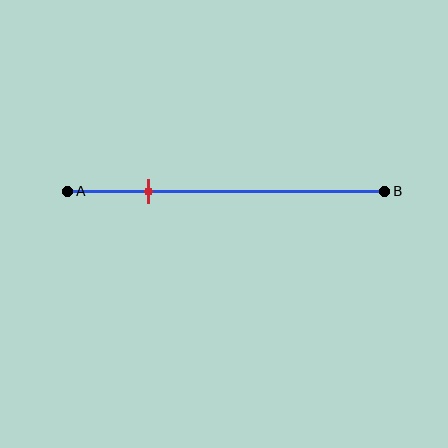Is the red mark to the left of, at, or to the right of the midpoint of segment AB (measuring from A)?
The red mark is to the left of the midpoint of segment AB.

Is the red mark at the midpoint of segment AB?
No, the mark is at about 25% from A, not at the 50% midpoint.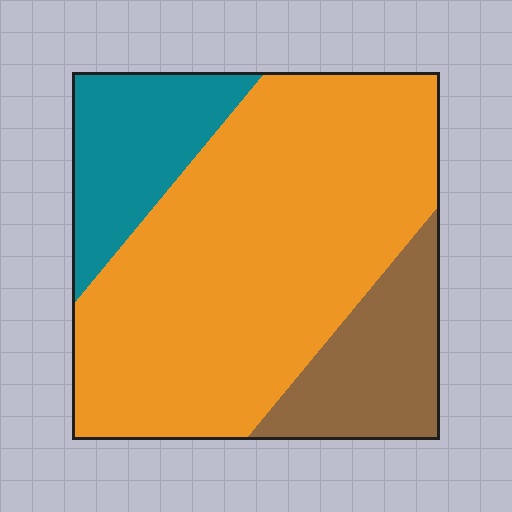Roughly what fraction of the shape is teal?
Teal covers 17% of the shape.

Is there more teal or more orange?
Orange.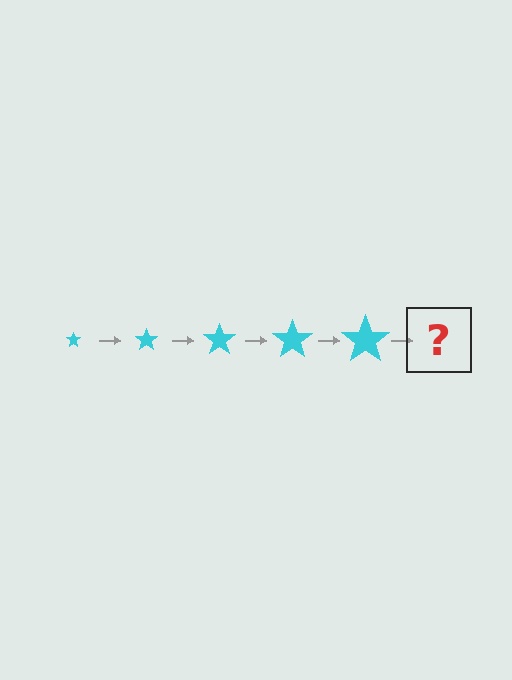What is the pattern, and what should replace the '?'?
The pattern is that the star gets progressively larger each step. The '?' should be a cyan star, larger than the previous one.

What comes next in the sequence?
The next element should be a cyan star, larger than the previous one.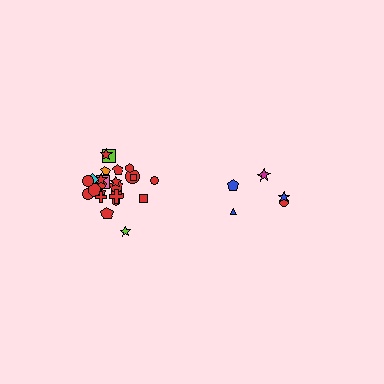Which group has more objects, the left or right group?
The left group.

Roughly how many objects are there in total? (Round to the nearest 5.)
Roughly 30 objects in total.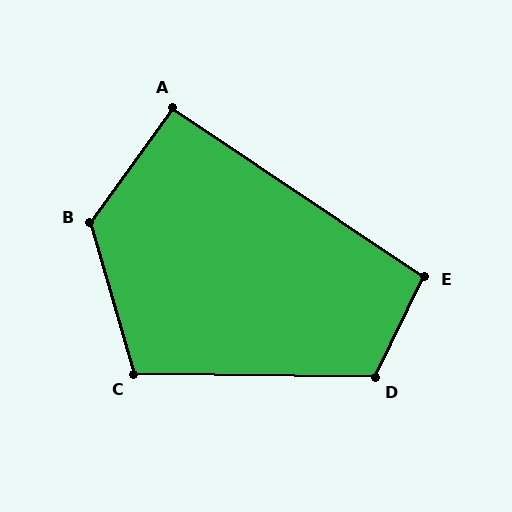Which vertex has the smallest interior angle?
A, at approximately 92 degrees.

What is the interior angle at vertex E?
Approximately 98 degrees (obtuse).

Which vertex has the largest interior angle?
B, at approximately 128 degrees.